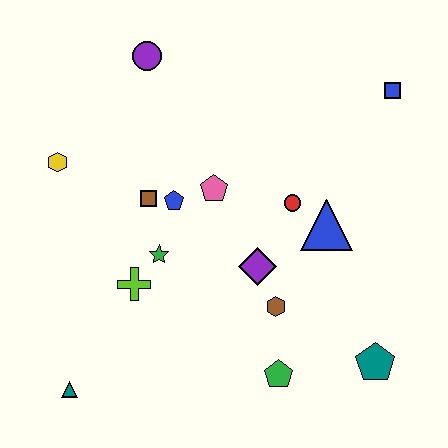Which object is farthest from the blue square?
The teal triangle is farthest from the blue square.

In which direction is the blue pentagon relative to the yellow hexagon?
The blue pentagon is to the right of the yellow hexagon.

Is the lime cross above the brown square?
No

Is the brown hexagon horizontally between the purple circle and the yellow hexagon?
No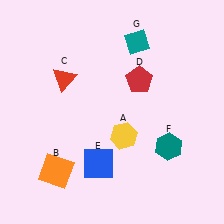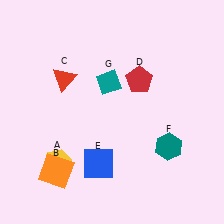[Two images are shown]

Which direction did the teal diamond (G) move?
The teal diamond (G) moved down.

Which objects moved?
The objects that moved are: the yellow hexagon (A), the teal diamond (G).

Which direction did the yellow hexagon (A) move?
The yellow hexagon (A) moved left.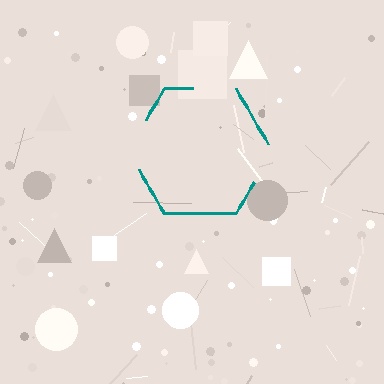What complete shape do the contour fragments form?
The contour fragments form a hexagon.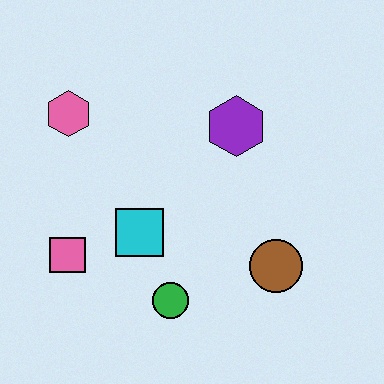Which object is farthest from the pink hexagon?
The brown circle is farthest from the pink hexagon.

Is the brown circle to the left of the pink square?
No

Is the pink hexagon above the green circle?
Yes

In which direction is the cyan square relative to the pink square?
The cyan square is to the right of the pink square.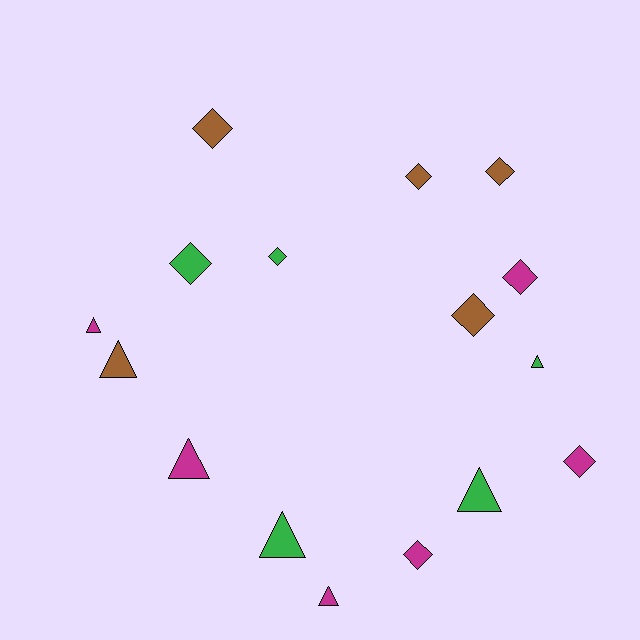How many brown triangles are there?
There is 1 brown triangle.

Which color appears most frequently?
Magenta, with 6 objects.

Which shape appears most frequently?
Diamond, with 9 objects.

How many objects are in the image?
There are 16 objects.